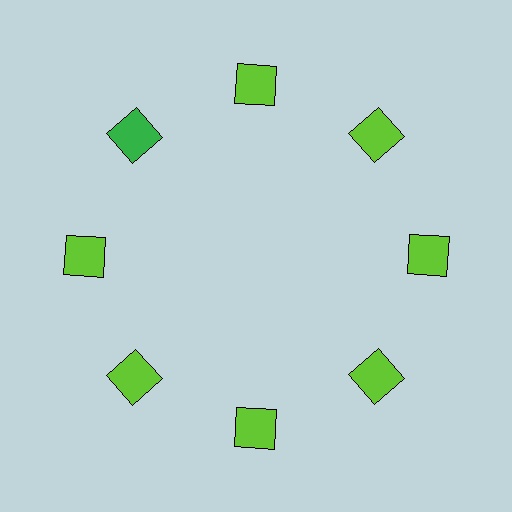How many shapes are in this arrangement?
There are 8 shapes arranged in a ring pattern.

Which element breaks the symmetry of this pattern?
The green square at roughly the 10 o'clock position breaks the symmetry. All other shapes are lime squares.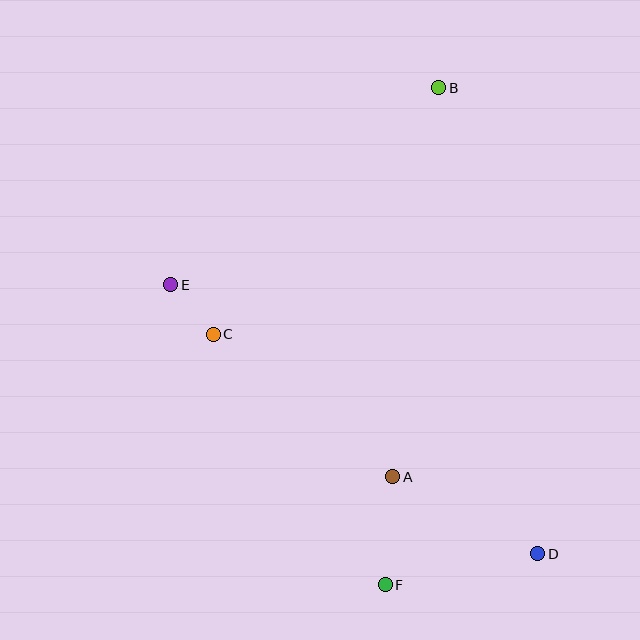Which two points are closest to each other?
Points C and E are closest to each other.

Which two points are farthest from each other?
Points B and F are farthest from each other.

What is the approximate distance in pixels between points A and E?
The distance between A and E is approximately 294 pixels.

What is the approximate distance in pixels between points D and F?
The distance between D and F is approximately 156 pixels.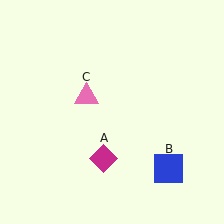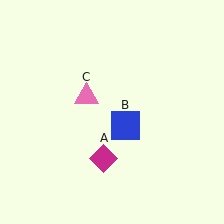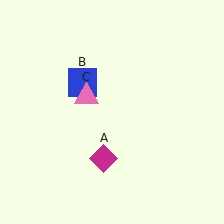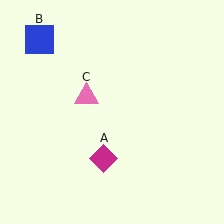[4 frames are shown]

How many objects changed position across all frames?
1 object changed position: blue square (object B).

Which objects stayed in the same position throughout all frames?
Magenta diamond (object A) and pink triangle (object C) remained stationary.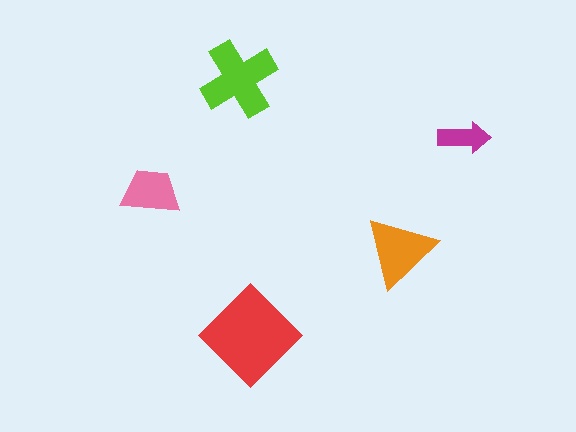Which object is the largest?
The red diamond.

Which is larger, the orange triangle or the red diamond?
The red diamond.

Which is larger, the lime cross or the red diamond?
The red diamond.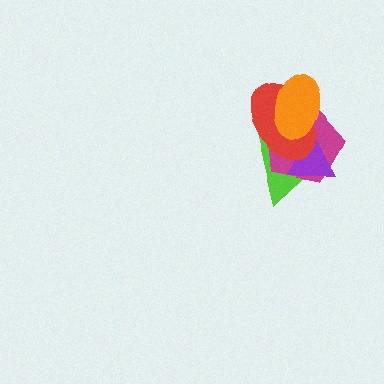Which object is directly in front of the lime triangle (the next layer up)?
The magenta pentagon is directly in front of the lime triangle.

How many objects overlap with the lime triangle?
4 objects overlap with the lime triangle.